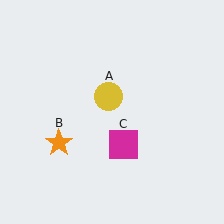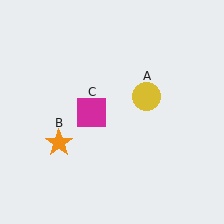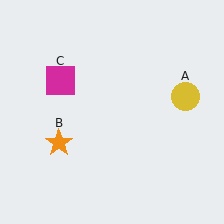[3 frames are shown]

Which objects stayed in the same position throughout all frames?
Orange star (object B) remained stationary.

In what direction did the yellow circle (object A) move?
The yellow circle (object A) moved right.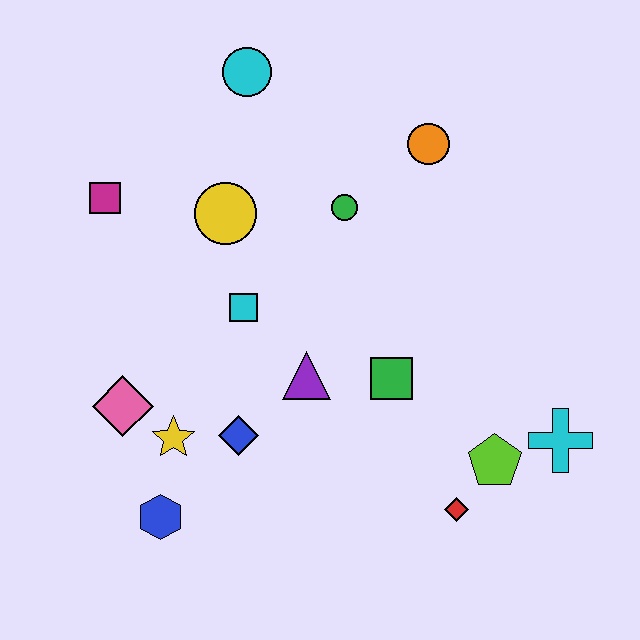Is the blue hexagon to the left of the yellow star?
Yes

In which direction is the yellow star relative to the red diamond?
The yellow star is to the left of the red diamond.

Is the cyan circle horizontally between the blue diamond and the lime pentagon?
Yes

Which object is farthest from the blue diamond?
The cyan circle is farthest from the blue diamond.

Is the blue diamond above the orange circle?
No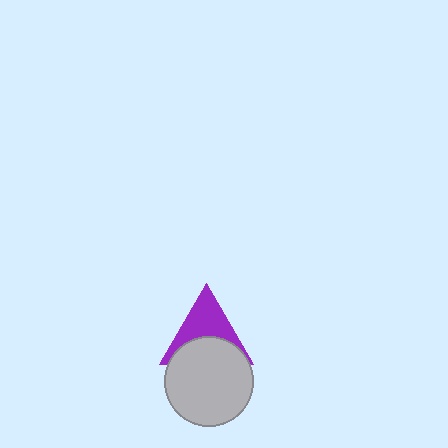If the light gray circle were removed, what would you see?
You would see the complete purple triangle.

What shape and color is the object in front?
The object in front is a light gray circle.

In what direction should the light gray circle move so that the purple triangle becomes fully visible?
The light gray circle should move down. That is the shortest direction to clear the overlap and leave the purple triangle fully visible.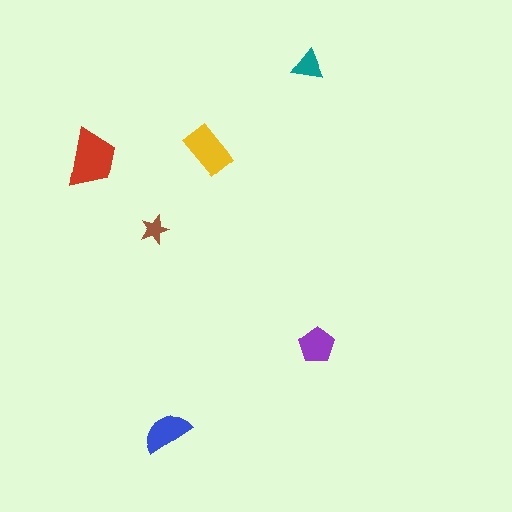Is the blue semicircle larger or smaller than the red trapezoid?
Smaller.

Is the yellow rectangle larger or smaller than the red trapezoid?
Smaller.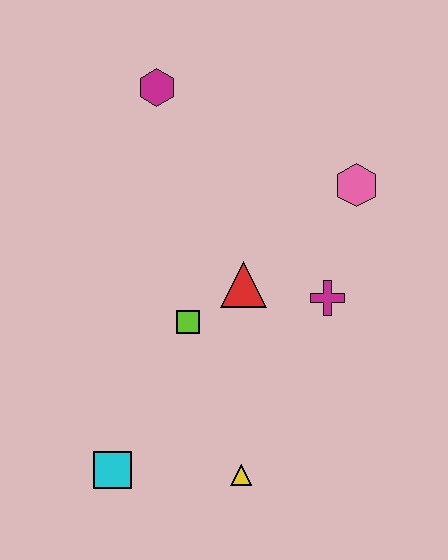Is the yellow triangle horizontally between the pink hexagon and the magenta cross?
No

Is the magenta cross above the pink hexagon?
No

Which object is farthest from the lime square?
The magenta hexagon is farthest from the lime square.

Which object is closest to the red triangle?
The lime square is closest to the red triangle.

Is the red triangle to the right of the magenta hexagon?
Yes